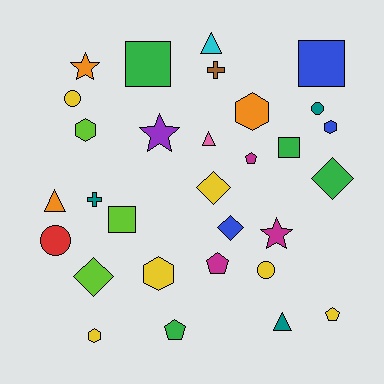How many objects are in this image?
There are 30 objects.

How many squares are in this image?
There are 4 squares.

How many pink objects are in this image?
There is 1 pink object.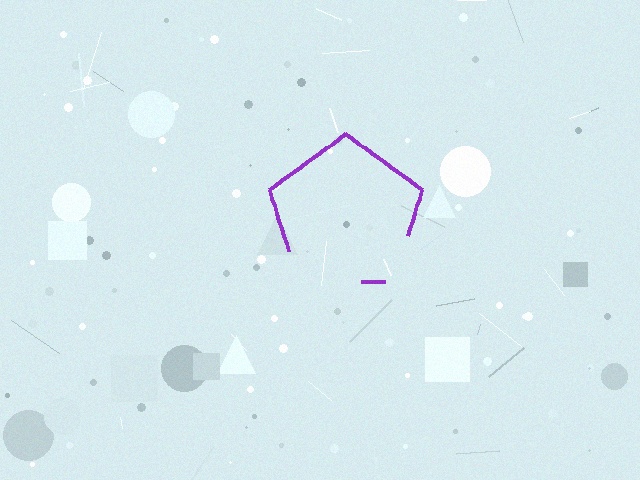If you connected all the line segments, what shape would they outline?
They would outline a pentagon.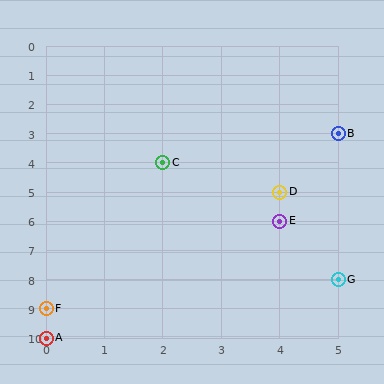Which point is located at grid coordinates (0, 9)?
Point F is at (0, 9).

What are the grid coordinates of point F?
Point F is at grid coordinates (0, 9).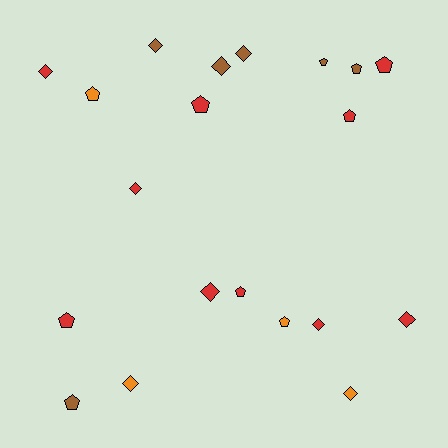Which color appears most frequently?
Red, with 10 objects.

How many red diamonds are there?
There are 5 red diamonds.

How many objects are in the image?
There are 20 objects.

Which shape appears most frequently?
Diamond, with 10 objects.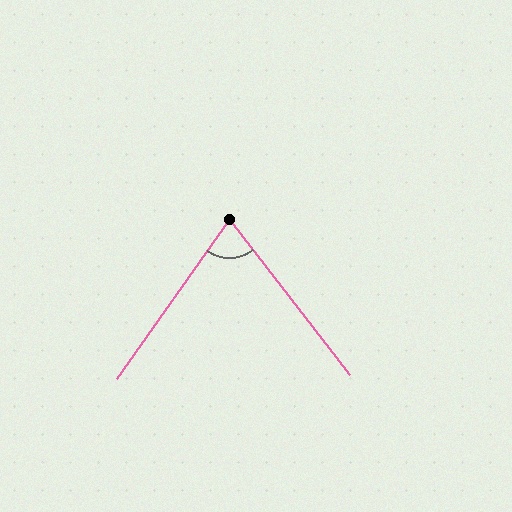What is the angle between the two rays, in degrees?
Approximately 73 degrees.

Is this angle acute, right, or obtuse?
It is acute.